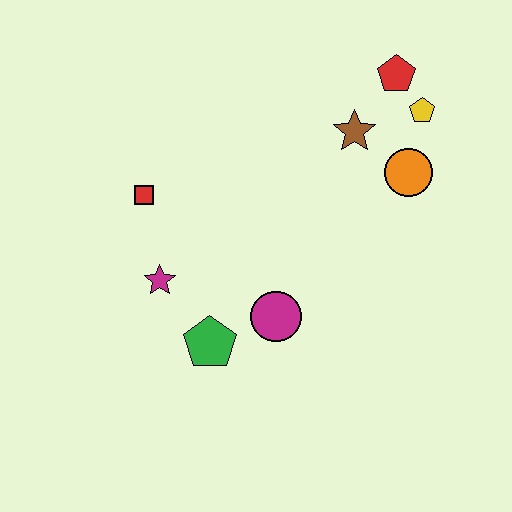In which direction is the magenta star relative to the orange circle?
The magenta star is to the left of the orange circle.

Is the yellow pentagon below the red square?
No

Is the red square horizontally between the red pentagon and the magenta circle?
No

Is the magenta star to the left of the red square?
No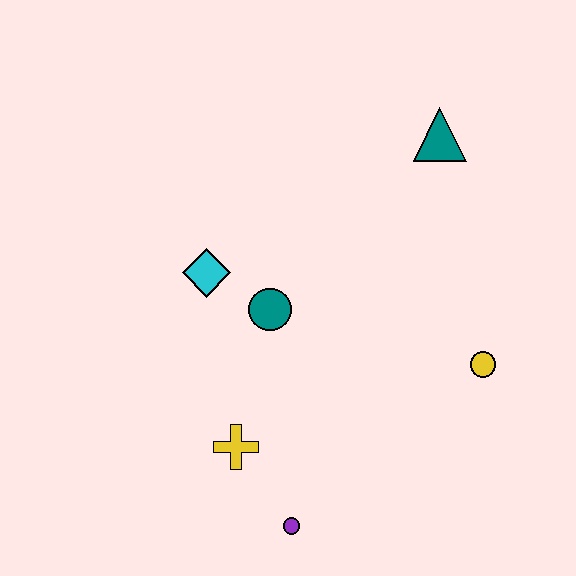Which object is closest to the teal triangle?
The yellow circle is closest to the teal triangle.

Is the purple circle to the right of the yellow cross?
Yes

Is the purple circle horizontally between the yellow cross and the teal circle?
No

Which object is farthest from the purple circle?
The teal triangle is farthest from the purple circle.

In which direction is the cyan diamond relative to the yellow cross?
The cyan diamond is above the yellow cross.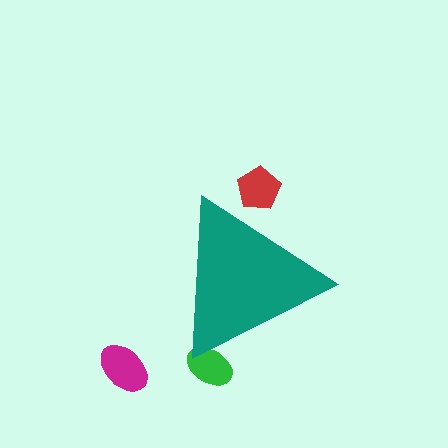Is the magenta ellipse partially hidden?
No, the magenta ellipse is fully visible.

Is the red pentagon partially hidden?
Yes, the red pentagon is partially hidden behind the teal triangle.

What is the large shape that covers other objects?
A teal triangle.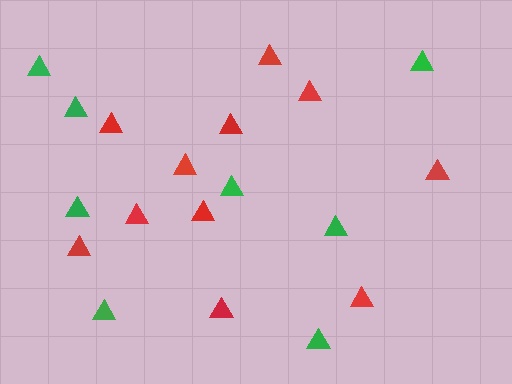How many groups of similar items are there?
There are 2 groups: one group of green triangles (8) and one group of red triangles (11).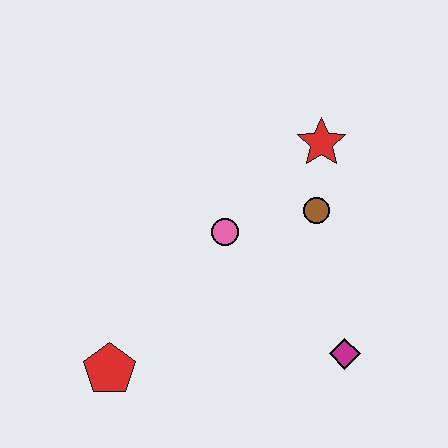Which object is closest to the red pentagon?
The pink circle is closest to the red pentagon.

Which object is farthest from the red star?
The red pentagon is farthest from the red star.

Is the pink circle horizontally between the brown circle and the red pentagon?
Yes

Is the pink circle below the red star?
Yes